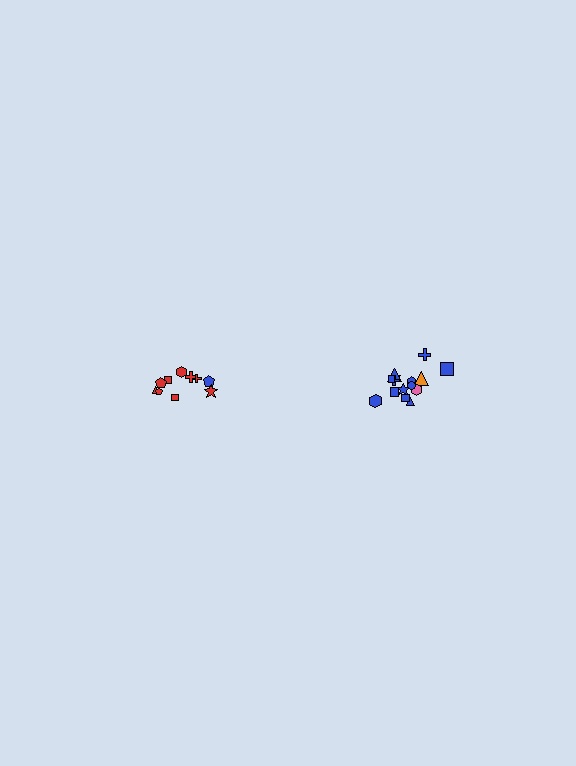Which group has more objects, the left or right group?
The right group.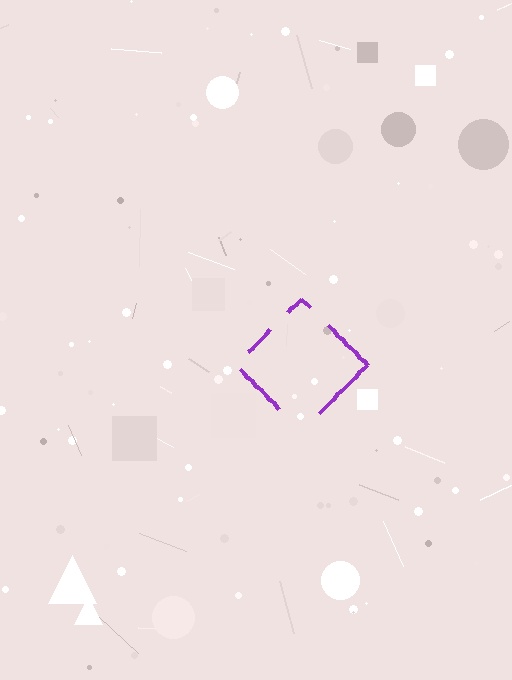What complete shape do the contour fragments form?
The contour fragments form a diamond.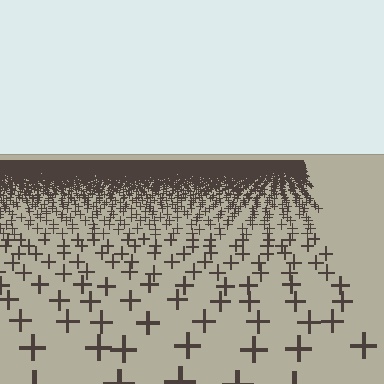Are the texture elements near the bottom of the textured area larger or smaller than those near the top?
Larger. Near the bottom, elements are closer to the viewer and appear at a bigger on-screen size.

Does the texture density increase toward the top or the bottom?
Density increases toward the top.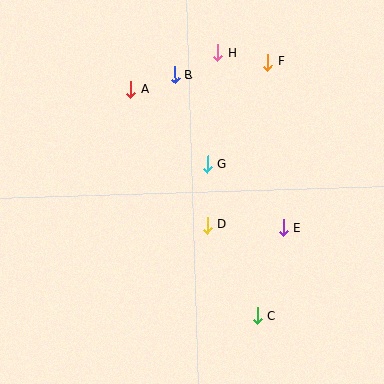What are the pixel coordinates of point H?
Point H is at (217, 53).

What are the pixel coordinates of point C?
Point C is at (257, 316).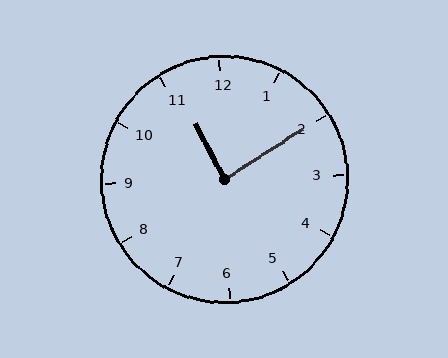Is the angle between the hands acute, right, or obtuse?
It is right.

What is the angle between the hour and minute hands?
Approximately 85 degrees.